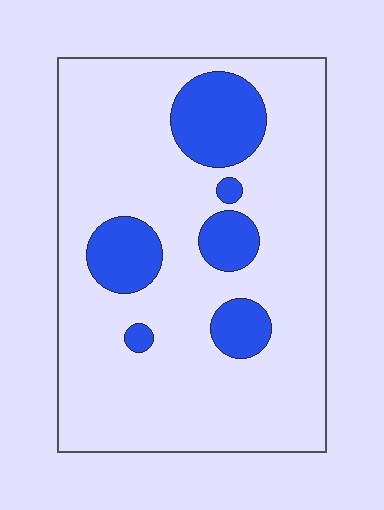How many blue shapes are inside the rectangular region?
6.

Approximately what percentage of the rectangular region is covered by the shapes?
Approximately 20%.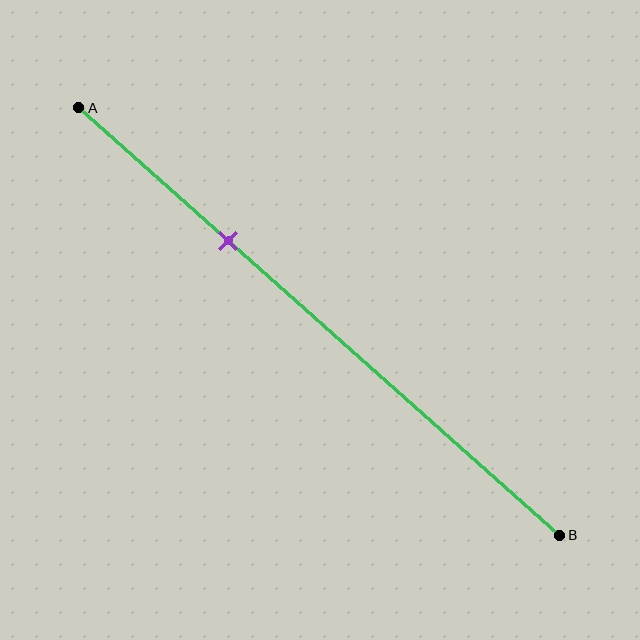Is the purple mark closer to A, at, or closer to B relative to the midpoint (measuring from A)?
The purple mark is closer to point A than the midpoint of segment AB.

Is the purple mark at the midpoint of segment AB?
No, the mark is at about 30% from A, not at the 50% midpoint.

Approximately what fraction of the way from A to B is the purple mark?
The purple mark is approximately 30% of the way from A to B.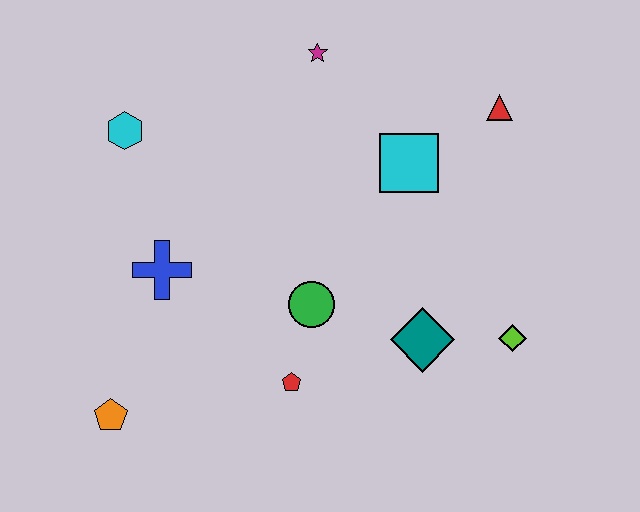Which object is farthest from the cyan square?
The orange pentagon is farthest from the cyan square.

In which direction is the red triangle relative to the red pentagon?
The red triangle is above the red pentagon.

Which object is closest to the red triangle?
The cyan square is closest to the red triangle.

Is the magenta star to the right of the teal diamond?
No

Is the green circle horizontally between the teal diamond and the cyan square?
No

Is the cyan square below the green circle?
No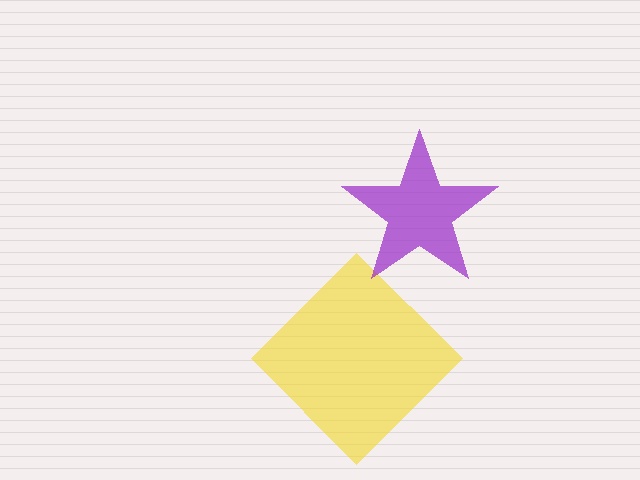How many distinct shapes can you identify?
There are 2 distinct shapes: a yellow diamond, a purple star.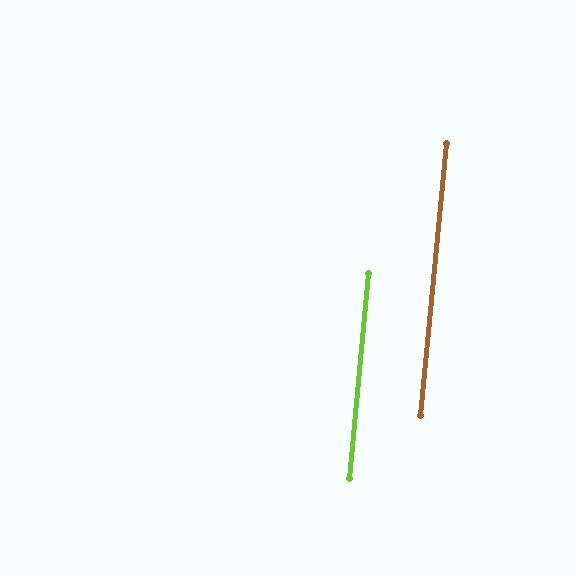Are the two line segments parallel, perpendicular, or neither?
Parallel — their directions differ by only 0.1°.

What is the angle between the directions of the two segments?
Approximately 0 degrees.